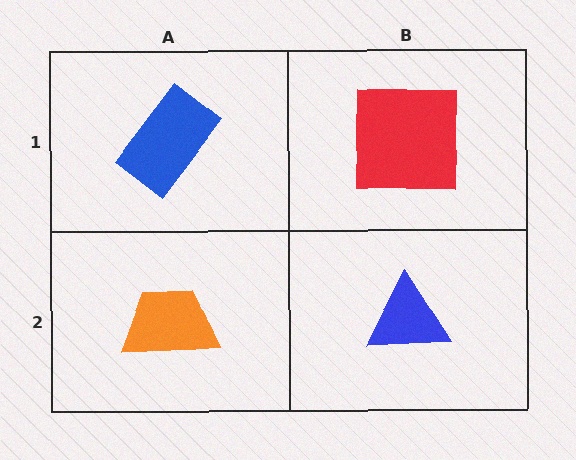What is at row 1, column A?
A blue rectangle.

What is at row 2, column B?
A blue triangle.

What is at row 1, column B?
A red square.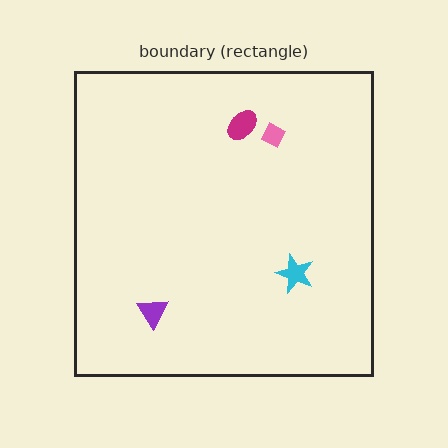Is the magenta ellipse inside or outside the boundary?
Inside.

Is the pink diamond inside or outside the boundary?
Inside.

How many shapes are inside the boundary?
4 inside, 0 outside.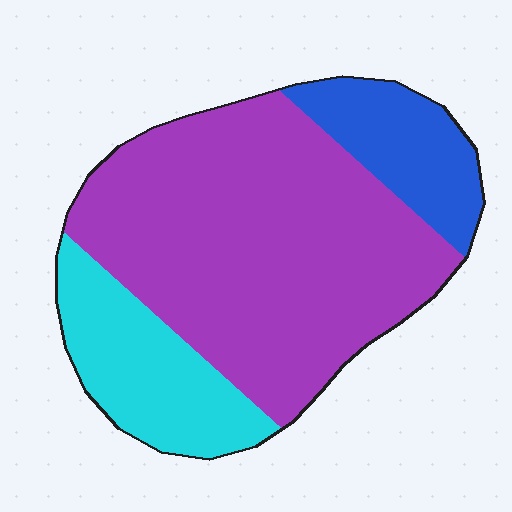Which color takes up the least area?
Blue, at roughly 15%.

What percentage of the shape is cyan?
Cyan takes up about one fifth (1/5) of the shape.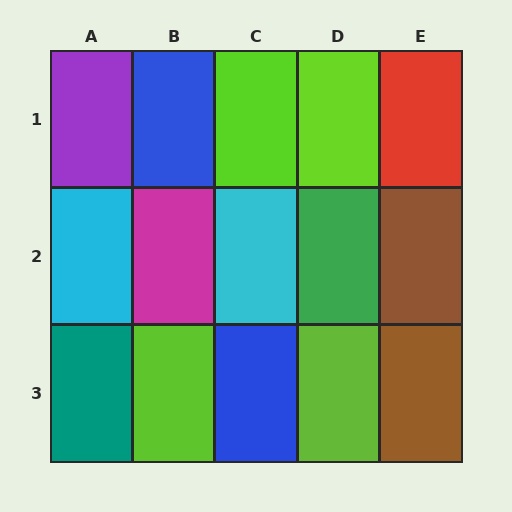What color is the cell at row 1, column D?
Lime.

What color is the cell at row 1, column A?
Purple.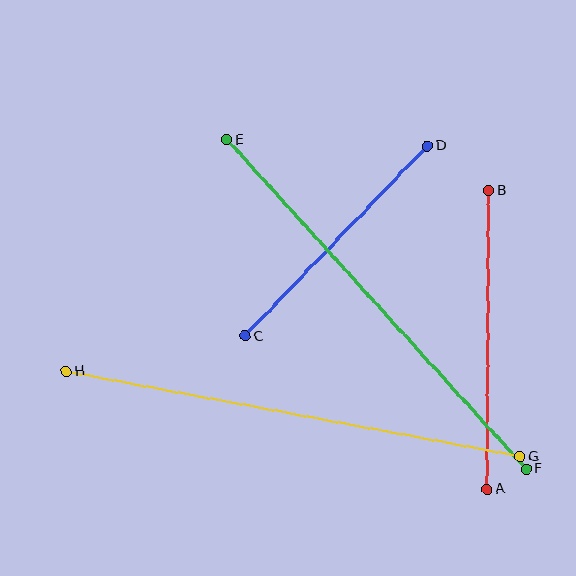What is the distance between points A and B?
The distance is approximately 299 pixels.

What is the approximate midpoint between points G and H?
The midpoint is at approximately (293, 414) pixels.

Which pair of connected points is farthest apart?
Points G and H are farthest apart.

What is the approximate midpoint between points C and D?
The midpoint is at approximately (336, 241) pixels.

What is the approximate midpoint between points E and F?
The midpoint is at approximately (376, 304) pixels.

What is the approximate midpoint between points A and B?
The midpoint is at approximately (488, 340) pixels.